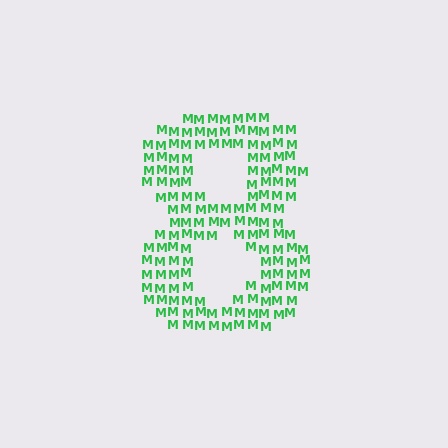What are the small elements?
The small elements are letter M's.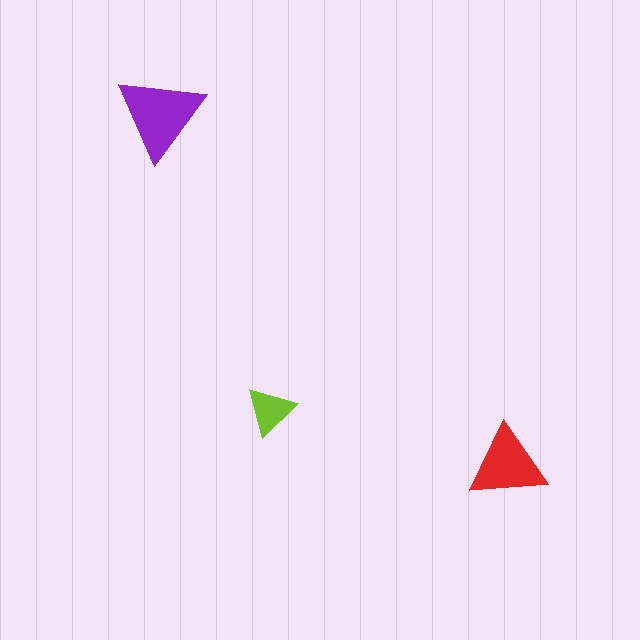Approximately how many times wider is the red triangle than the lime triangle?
About 1.5 times wider.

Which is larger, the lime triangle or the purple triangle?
The purple one.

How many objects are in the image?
There are 3 objects in the image.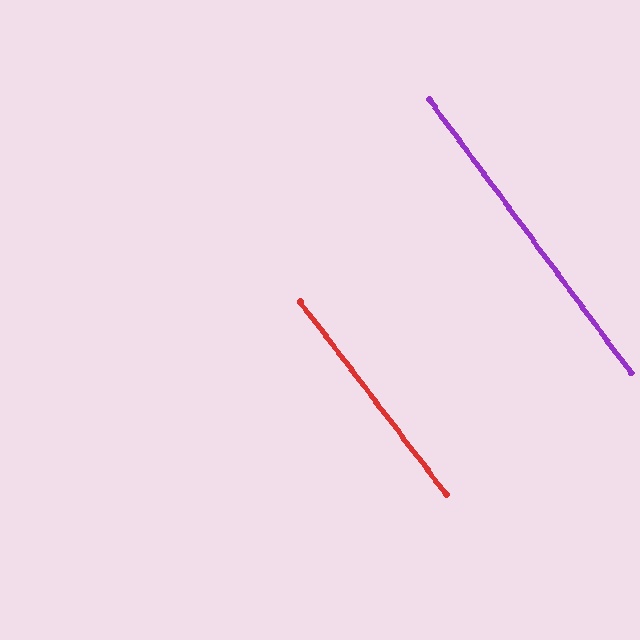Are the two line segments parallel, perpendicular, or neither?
Parallel — their directions differ by only 0.9°.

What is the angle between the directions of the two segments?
Approximately 1 degree.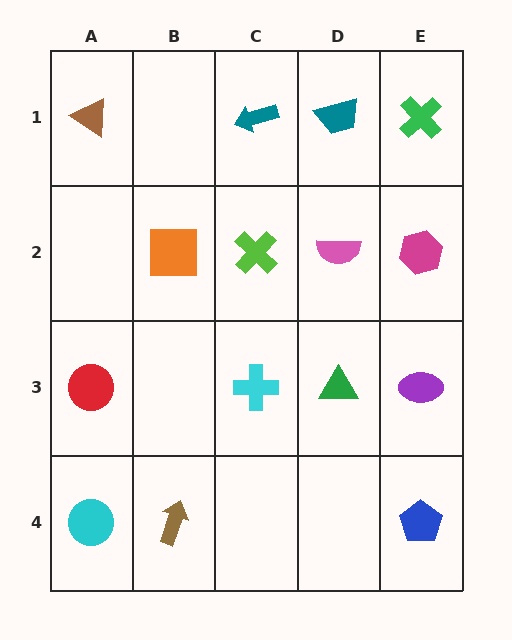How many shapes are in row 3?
4 shapes.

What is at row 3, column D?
A green triangle.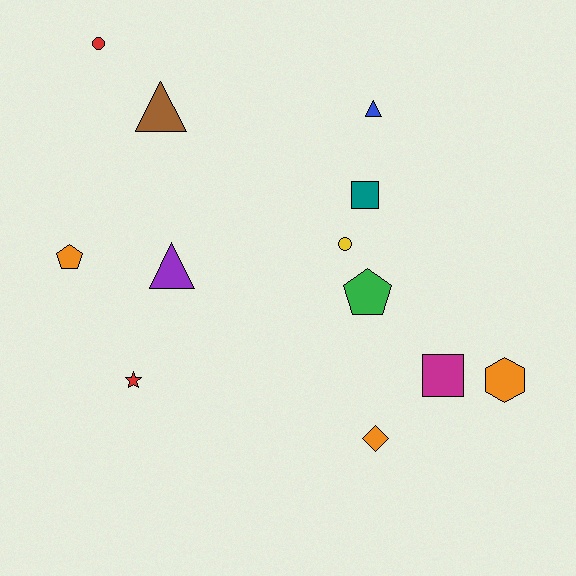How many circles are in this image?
There are 2 circles.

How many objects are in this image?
There are 12 objects.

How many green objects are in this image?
There is 1 green object.